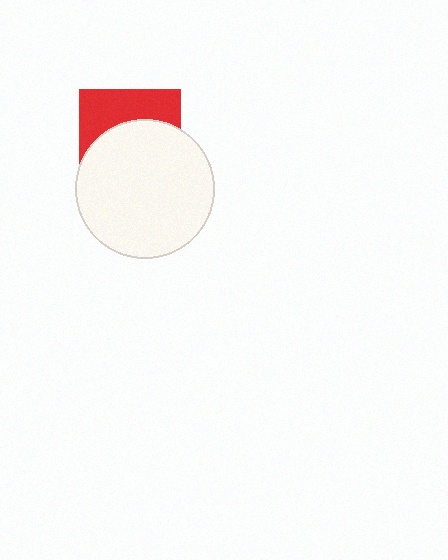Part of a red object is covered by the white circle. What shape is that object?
It is a square.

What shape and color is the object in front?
The object in front is a white circle.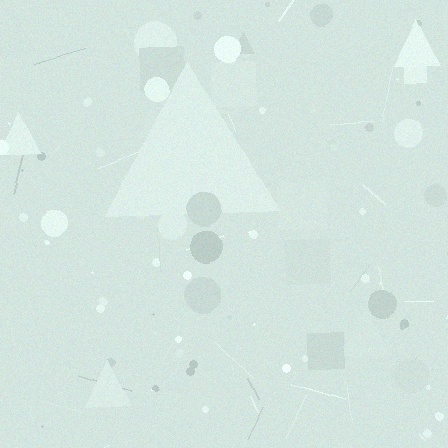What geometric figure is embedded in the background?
A triangle is embedded in the background.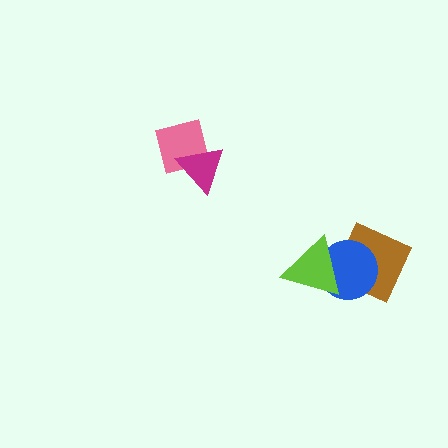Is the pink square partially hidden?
Yes, it is partially covered by another shape.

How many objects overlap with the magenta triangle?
1 object overlaps with the magenta triangle.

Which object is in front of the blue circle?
The lime triangle is in front of the blue circle.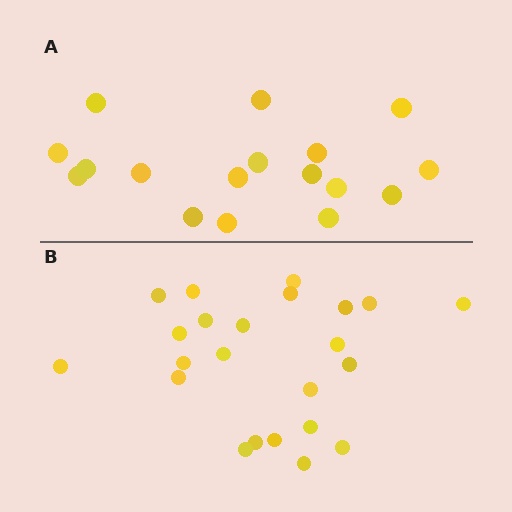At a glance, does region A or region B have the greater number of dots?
Region B (the bottom region) has more dots.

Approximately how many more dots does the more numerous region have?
Region B has about 6 more dots than region A.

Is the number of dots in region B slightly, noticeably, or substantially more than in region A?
Region B has noticeably more, but not dramatically so. The ratio is roughly 1.4 to 1.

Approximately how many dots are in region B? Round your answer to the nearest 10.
About 20 dots. (The exact count is 23, which rounds to 20.)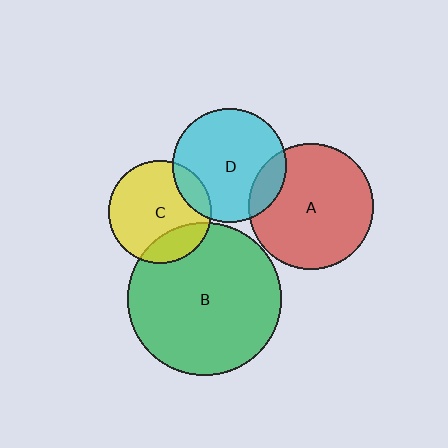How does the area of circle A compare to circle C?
Approximately 1.5 times.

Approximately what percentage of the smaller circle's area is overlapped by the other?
Approximately 20%.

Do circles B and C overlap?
Yes.